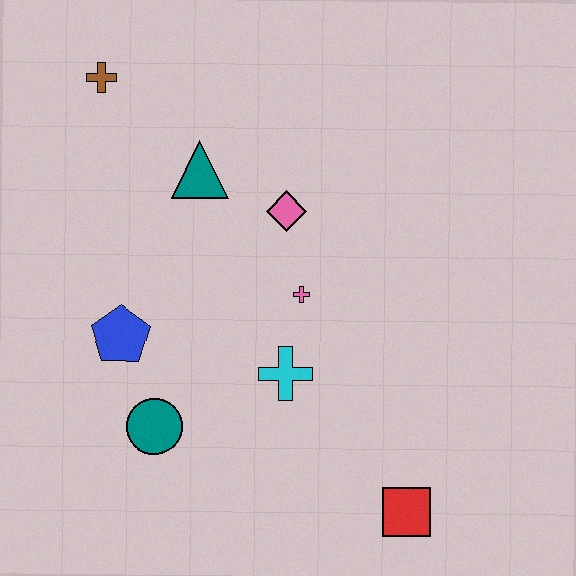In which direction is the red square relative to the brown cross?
The red square is below the brown cross.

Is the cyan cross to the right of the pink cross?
No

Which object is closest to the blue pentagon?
The teal circle is closest to the blue pentagon.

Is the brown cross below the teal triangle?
No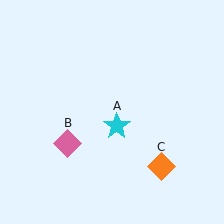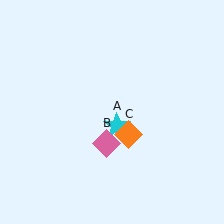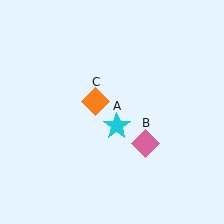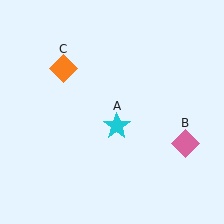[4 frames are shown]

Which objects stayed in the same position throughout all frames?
Cyan star (object A) remained stationary.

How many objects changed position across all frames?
2 objects changed position: pink diamond (object B), orange diamond (object C).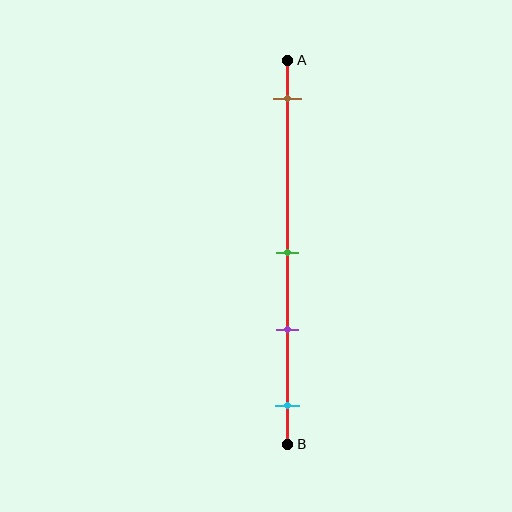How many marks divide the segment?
There are 4 marks dividing the segment.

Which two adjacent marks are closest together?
The green and purple marks are the closest adjacent pair.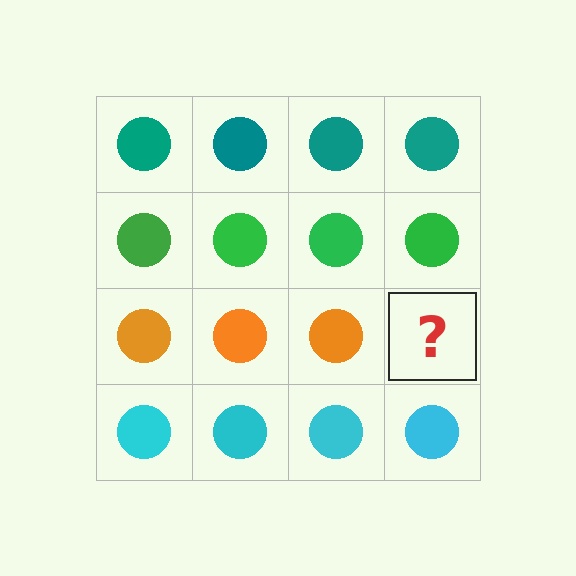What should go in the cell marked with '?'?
The missing cell should contain an orange circle.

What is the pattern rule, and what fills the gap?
The rule is that each row has a consistent color. The gap should be filled with an orange circle.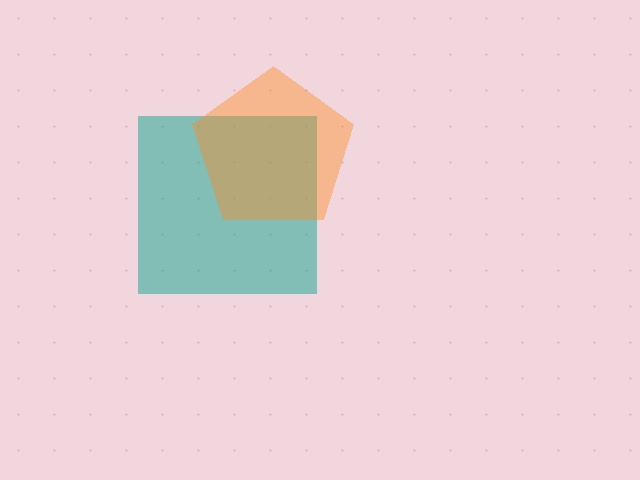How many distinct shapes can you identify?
There are 2 distinct shapes: a teal square, an orange pentagon.